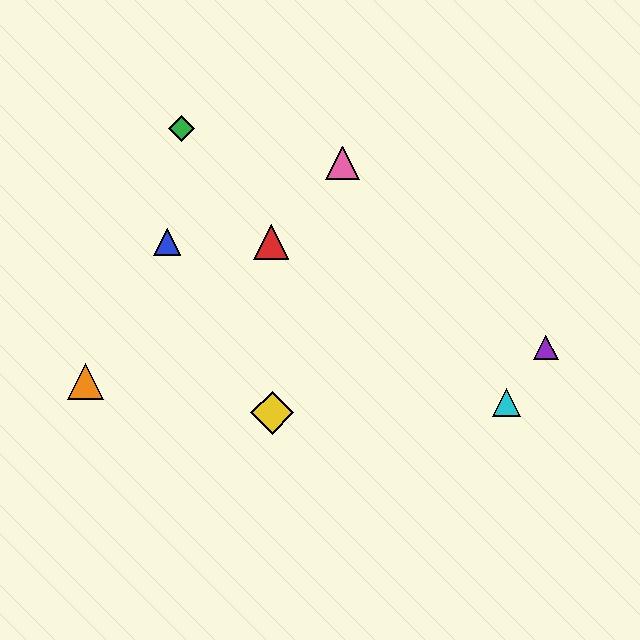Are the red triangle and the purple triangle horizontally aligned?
No, the red triangle is at y≈242 and the purple triangle is at y≈348.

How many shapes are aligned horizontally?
2 shapes (the red triangle, the blue triangle) are aligned horizontally.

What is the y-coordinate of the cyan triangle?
The cyan triangle is at y≈402.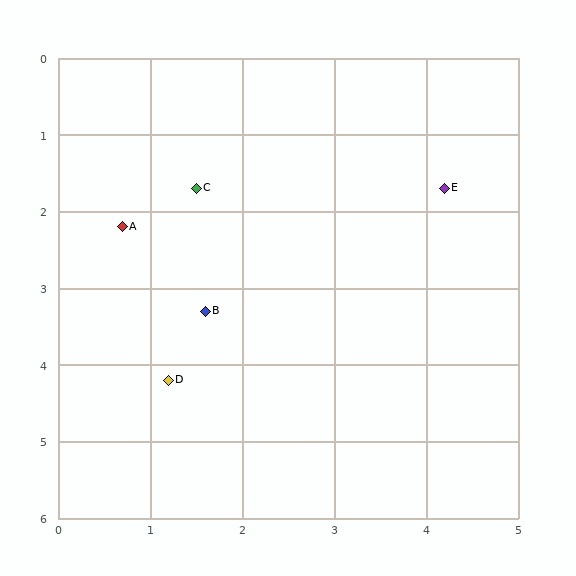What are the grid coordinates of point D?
Point D is at approximately (1.2, 4.2).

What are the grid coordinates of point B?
Point B is at approximately (1.6, 3.3).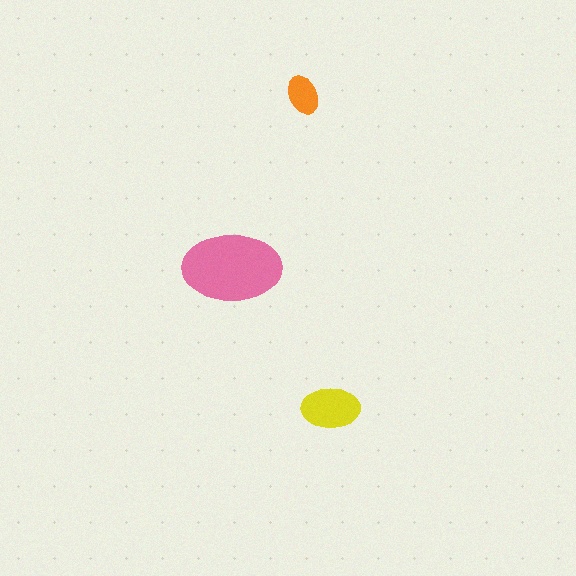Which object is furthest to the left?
The pink ellipse is leftmost.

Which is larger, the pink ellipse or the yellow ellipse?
The pink one.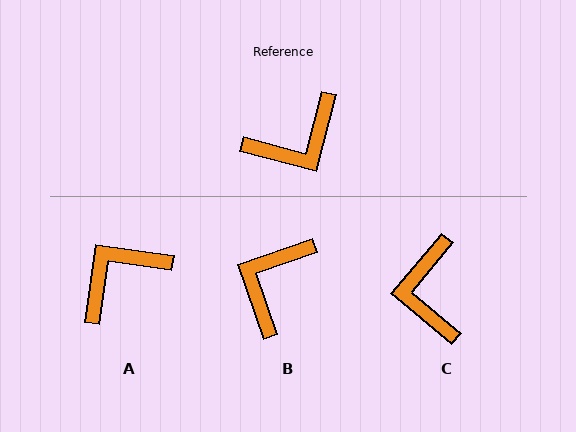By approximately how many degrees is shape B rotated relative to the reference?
Approximately 146 degrees clockwise.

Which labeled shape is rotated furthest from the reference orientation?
A, about 173 degrees away.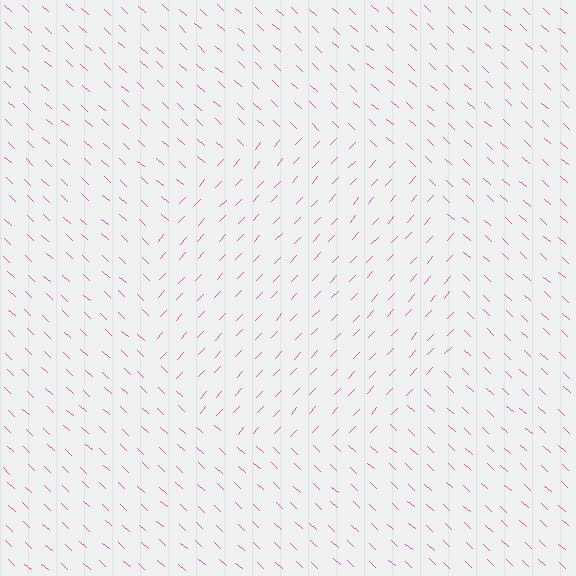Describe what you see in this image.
The image is filled with small pink line segments. A circle region in the image has lines oriented differently from the surrounding lines, creating a visible texture boundary.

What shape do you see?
I see a circle.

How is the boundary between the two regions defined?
The boundary is defined purely by a change in line orientation (approximately 90 degrees difference). All lines are the same color and thickness.